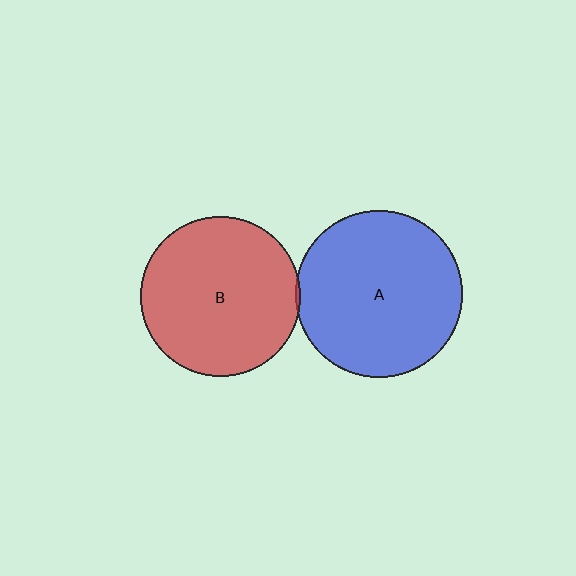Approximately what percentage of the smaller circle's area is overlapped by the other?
Approximately 5%.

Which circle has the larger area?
Circle A (blue).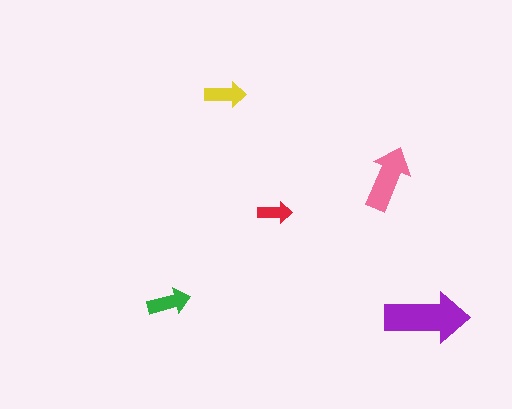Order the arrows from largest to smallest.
the purple one, the pink one, the green one, the yellow one, the red one.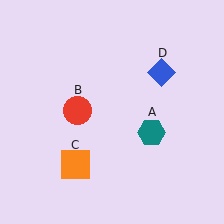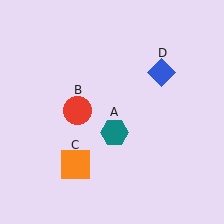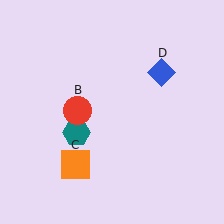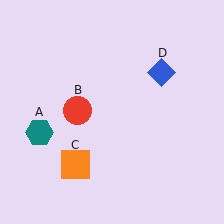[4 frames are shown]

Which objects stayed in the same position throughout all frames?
Red circle (object B) and orange square (object C) and blue diamond (object D) remained stationary.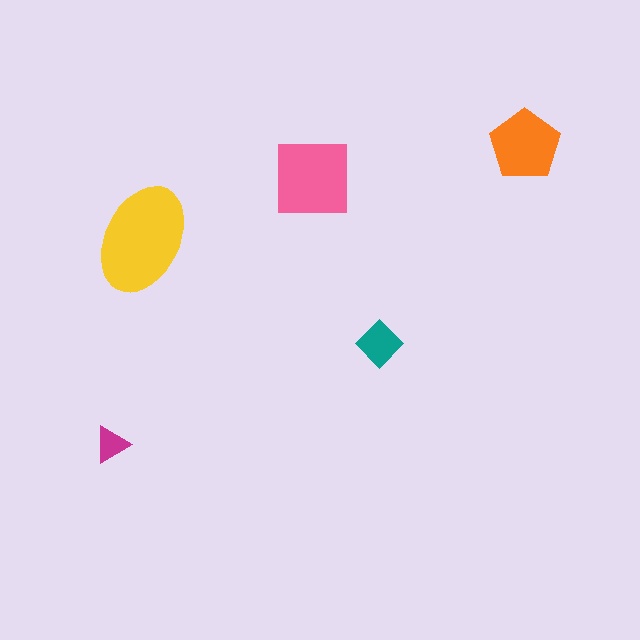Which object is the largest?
The yellow ellipse.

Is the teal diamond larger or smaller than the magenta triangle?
Larger.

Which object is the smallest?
The magenta triangle.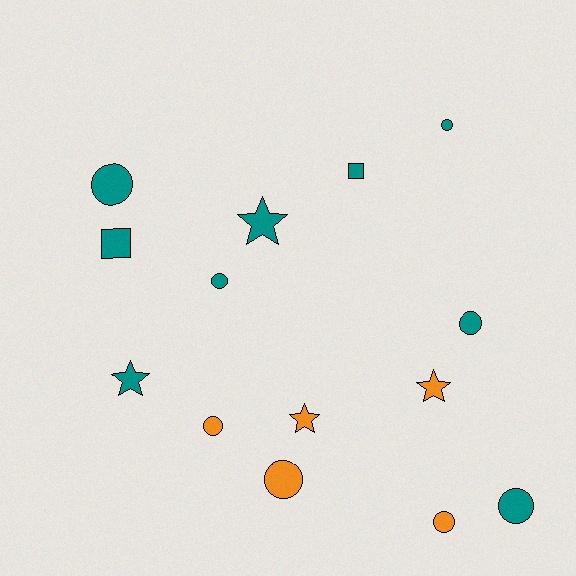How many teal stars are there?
There are 2 teal stars.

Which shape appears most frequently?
Circle, with 8 objects.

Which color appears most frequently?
Teal, with 9 objects.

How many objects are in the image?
There are 14 objects.